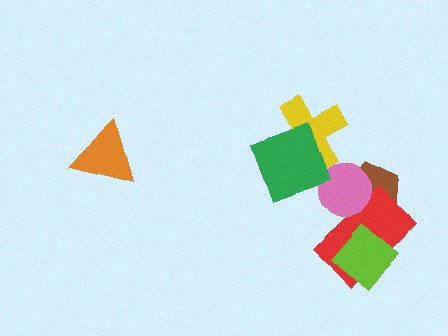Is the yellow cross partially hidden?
Yes, it is partially covered by another shape.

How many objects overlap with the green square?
1 object overlaps with the green square.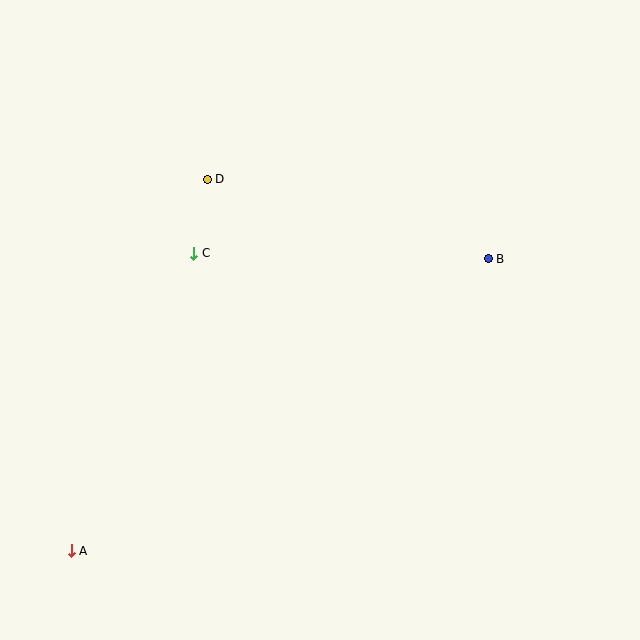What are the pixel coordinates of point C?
Point C is at (194, 253).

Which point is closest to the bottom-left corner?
Point A is closest to the bottom-left corner.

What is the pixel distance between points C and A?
The distance between C and A is 322 pixels.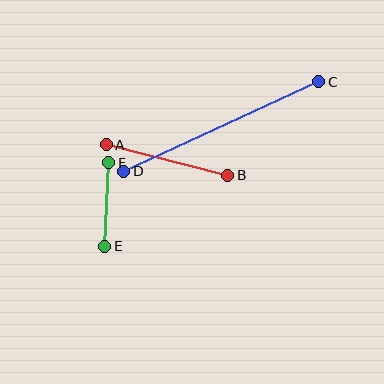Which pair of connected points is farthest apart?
Points C and D are farthest apart.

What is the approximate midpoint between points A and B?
The midpoint is at approximately (167, 160) pixels.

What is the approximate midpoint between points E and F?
The midpoint is at approximately (107, 204) pixels.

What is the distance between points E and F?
The distance is approximately 84 pixels.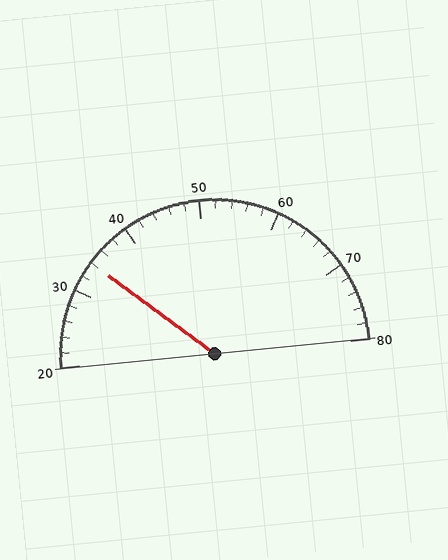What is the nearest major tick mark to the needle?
The nearest major tick mark is 30.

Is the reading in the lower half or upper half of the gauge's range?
The reading is in the lower half of the range (20 to 80).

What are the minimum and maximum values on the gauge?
The gauge ranges from 20 to 80.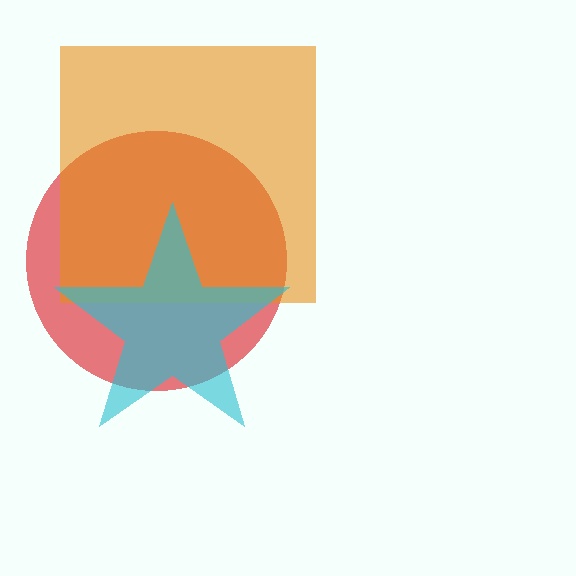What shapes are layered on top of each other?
The layered shapes are: a red circle, an orange square, a cyan star.